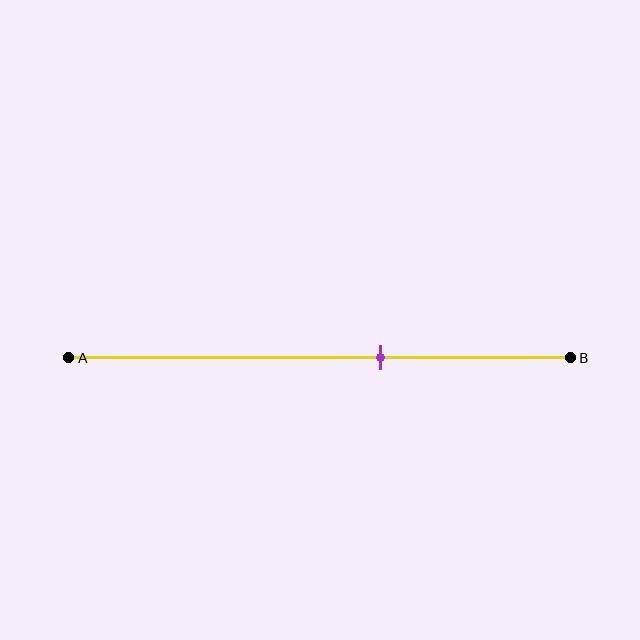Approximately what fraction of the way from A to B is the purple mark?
The purple mark is approximately 60% of the way from A to B.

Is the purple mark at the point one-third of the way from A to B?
No, the mark is at about 60% from A, not at the 33% one-third point.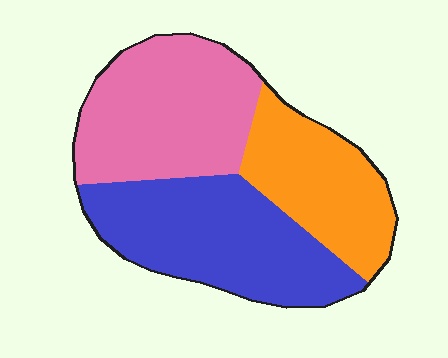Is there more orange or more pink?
Pink.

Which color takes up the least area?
Orange, at roughly 25%.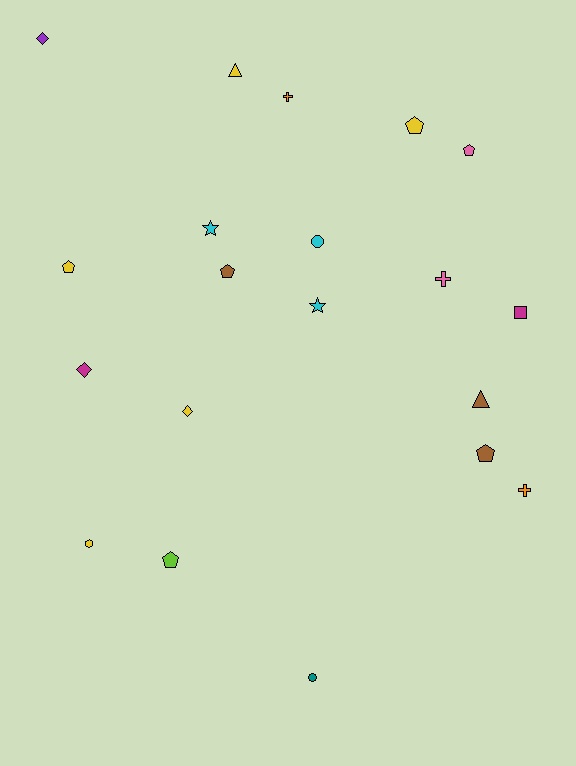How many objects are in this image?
There are 20 objects.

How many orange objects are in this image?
There are 2 orange objects.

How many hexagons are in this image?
There is 1 hexagon.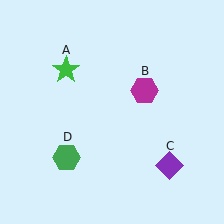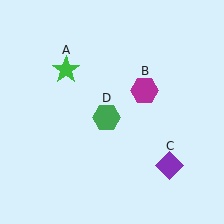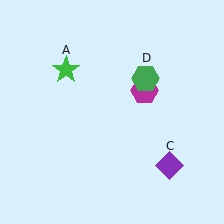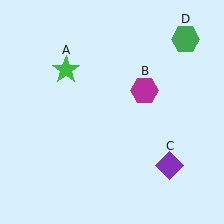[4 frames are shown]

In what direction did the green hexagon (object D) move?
The green hexagon (object D) moved up and to the right.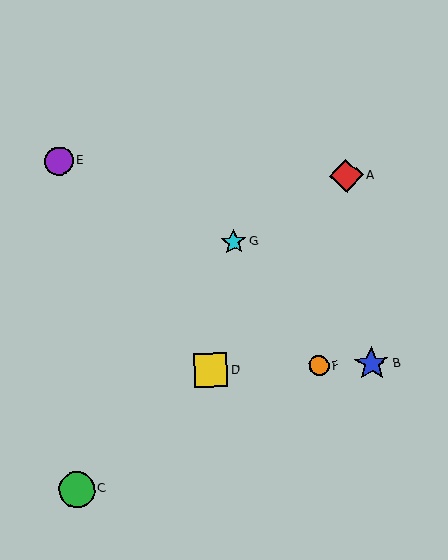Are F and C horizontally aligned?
No, F is at y≈366 and C is at y≈489.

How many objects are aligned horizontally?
3 objects (B, D, F) are aligned horizontally.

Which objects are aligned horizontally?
Objects B, D, F are aligned horizontally.